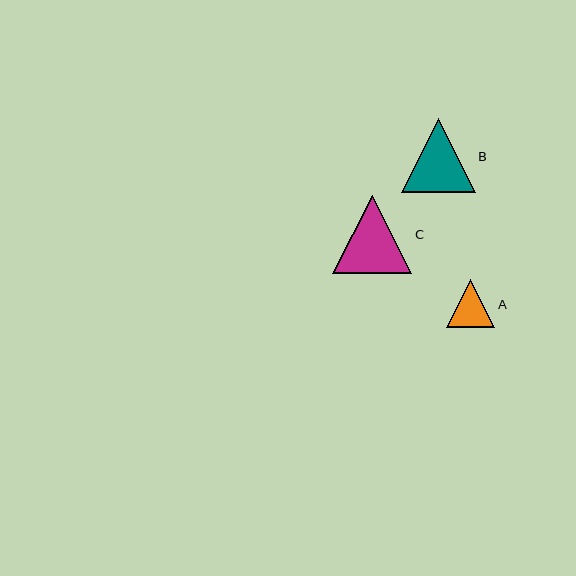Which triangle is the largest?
Triangle C is the largest with a size of approximately 79 pixels.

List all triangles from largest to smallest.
From largest to smallest: C, B, A.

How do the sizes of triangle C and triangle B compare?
Triangle C and triangle B are approximately the same size.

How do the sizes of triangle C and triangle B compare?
Triangle C and triangle B are approximately the same size.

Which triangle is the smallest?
Triangle A is the smallest with a size of approximately 49 pixels.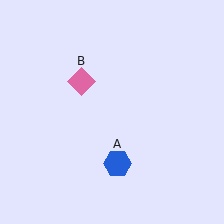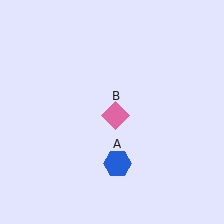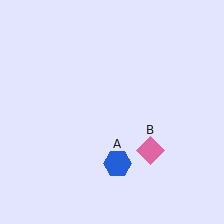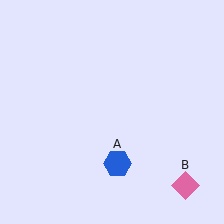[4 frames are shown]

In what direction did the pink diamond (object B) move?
The pink diamond (object B) moved down and to the right.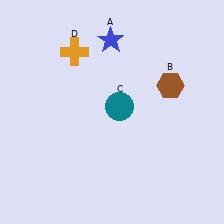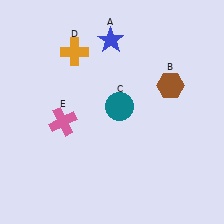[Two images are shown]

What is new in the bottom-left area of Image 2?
A pink cross (E) was added in the bottom-left area of Image 2.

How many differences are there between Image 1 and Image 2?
There is 1 difference between the two images.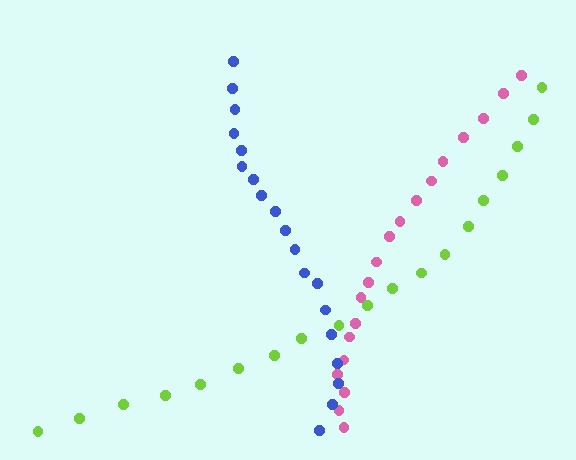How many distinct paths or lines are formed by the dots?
There are 3 distinct paths.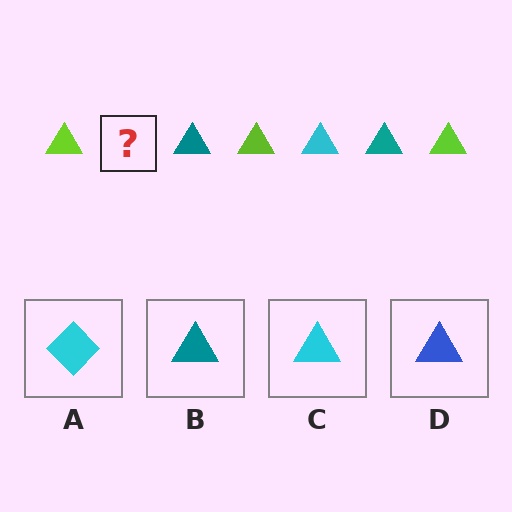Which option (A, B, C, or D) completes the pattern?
C.